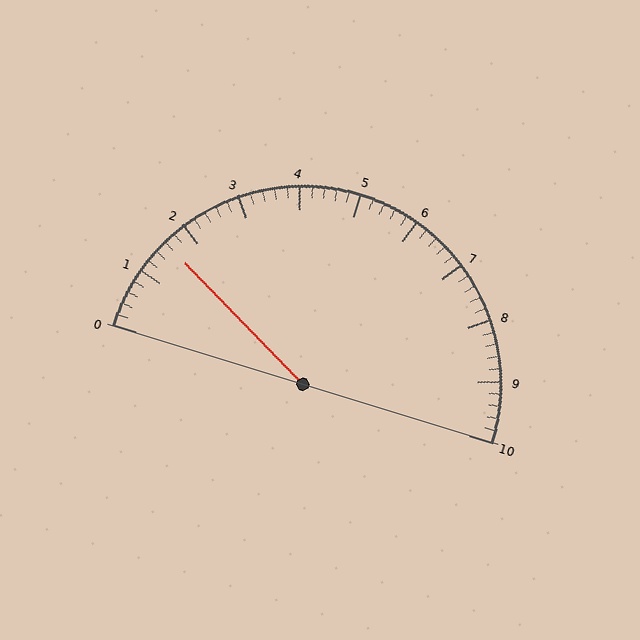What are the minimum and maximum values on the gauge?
The gauge ranges from 0 to 10.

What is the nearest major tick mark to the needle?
The nearest major tick mark is 2.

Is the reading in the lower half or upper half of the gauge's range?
The reading is in the lower half of the range (0 to 10).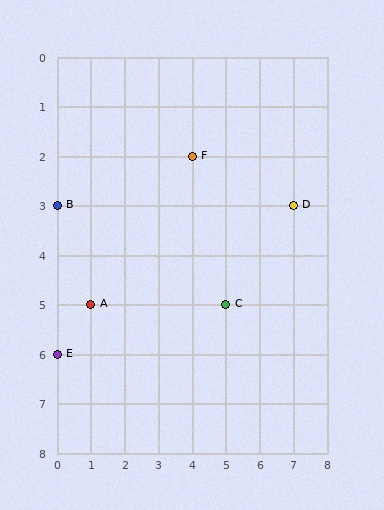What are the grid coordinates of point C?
Point C is at grid coordinates (5, 5).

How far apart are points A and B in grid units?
Points A and B are 1 column and 2 rows apart (about 2.2 grid units diagonally).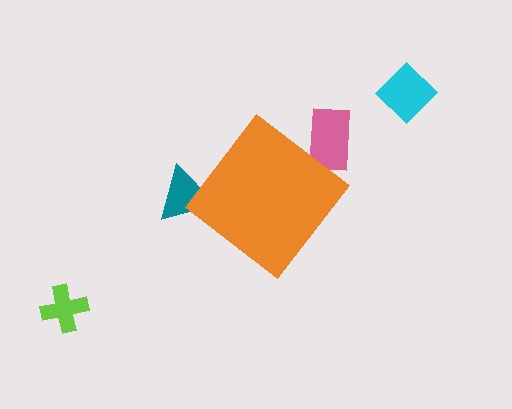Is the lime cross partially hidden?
No, the lime cross is fully visible.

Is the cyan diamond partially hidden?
No, the cyan diamond is fully visible.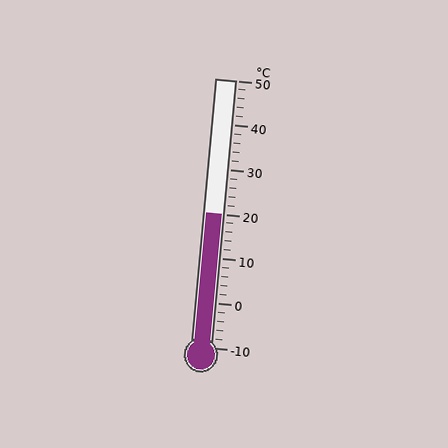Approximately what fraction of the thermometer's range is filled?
The thermometer is filled to approximately 50% of its range.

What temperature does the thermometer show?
The thermometer shows approximately 20°C.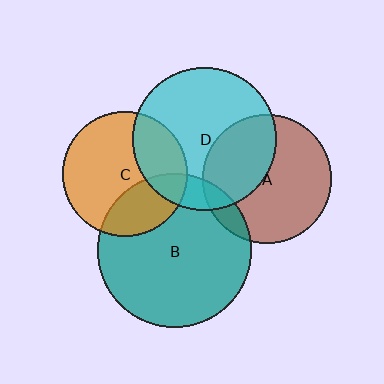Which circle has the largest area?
Circle B (teal).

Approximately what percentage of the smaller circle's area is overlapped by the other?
Approximately 10%.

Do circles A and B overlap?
Yes.